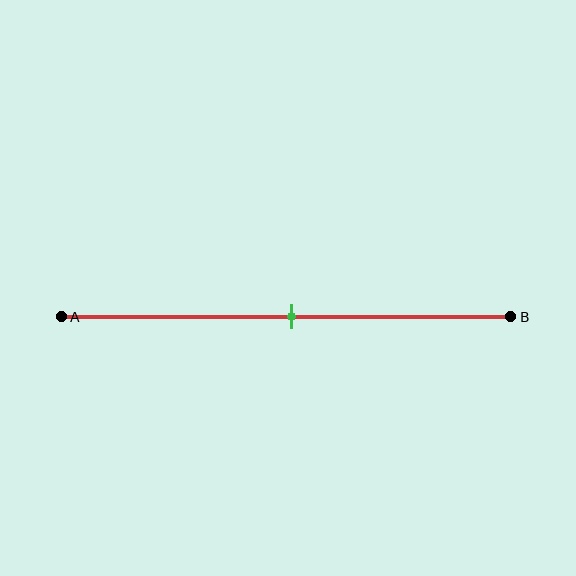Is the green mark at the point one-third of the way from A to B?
No, the mark is at about 50% from A, not at the 33% one-third point.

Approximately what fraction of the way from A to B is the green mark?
The green mark is approximately 50% of the way from A to B.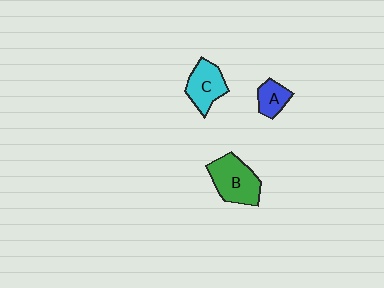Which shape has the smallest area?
Shape A (blue).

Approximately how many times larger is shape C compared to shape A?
Approximately 1.6 times.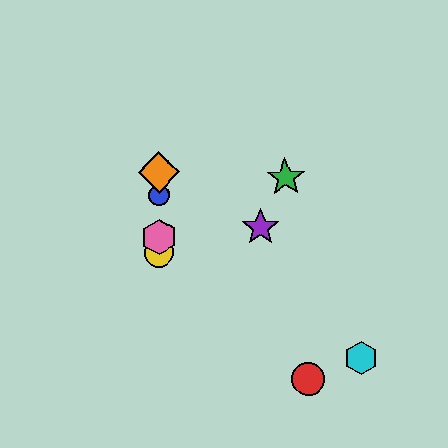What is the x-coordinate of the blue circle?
The blue circle is at x≈159.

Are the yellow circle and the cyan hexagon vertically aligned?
No, the yellow circle is at x≈159 and the cyan hexagon is at x≈361.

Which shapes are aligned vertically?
The blue circle, the yellow circle, the orange diamond, the pink hexagon are aligned vertically.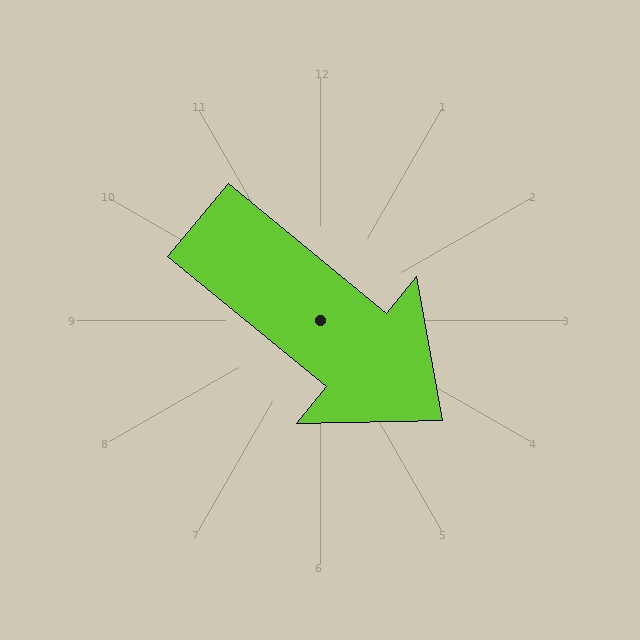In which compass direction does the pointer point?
Southeast.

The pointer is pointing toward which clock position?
Roughly 4 o'clock.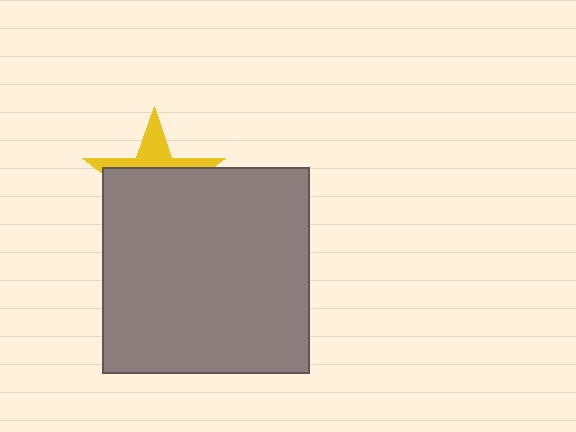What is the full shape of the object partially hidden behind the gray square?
The partially hidden object is a yellow star.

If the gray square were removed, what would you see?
You would see the complete yellow star.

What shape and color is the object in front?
The object in front is a gray square.